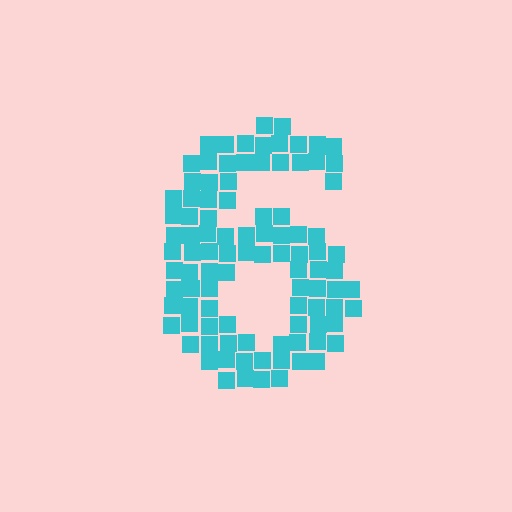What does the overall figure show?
The overall figure shows the digit 6.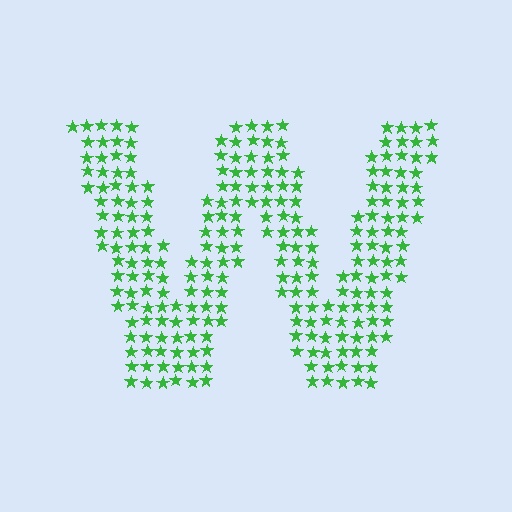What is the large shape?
The large shape is the letter W.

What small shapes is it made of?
It is made of small stars.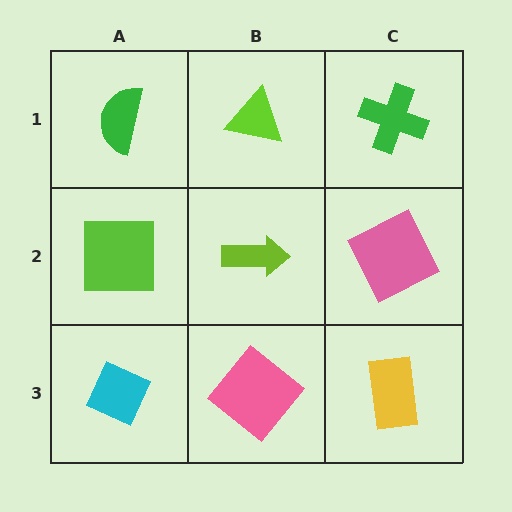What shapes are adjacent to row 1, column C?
A pink square (row 2, column C), a lime triangle (row 1, column B).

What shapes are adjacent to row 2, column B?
A lime triangle (row 1, column B), a pink diamond (row 3, column B), a lime square (row 2, column A), a pink square (row 2, column C).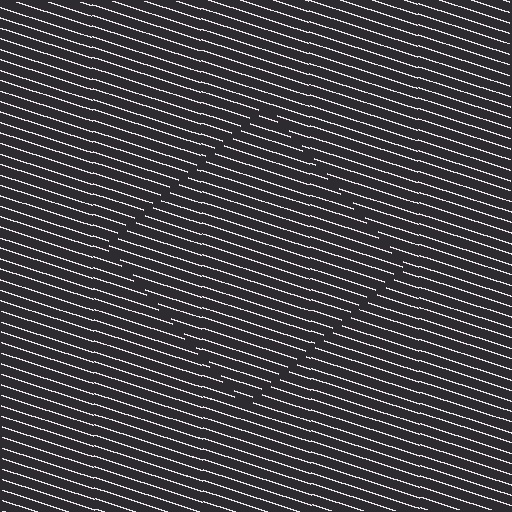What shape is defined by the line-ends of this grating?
An illusory square. The interior of the shape contains the same grating, shifted by half a period — the contour is defined by the phase discontinuity where line-ends from the inner and outer gratings abut.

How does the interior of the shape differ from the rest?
The interior of the shape contains the same grating, shifted by half a period — the contour is defined by the phase discontinuity where line-ends from the inner and outer gratings abut.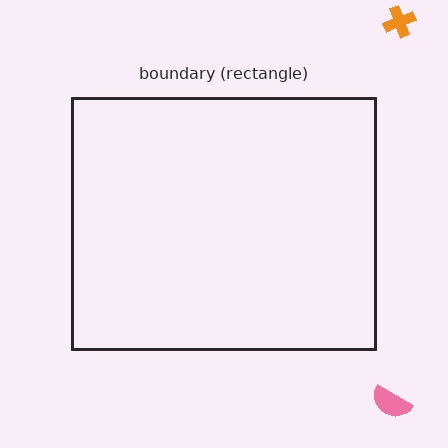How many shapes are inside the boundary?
0 inside, 2 outside.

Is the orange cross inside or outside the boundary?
Outside.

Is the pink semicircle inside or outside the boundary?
Outside.